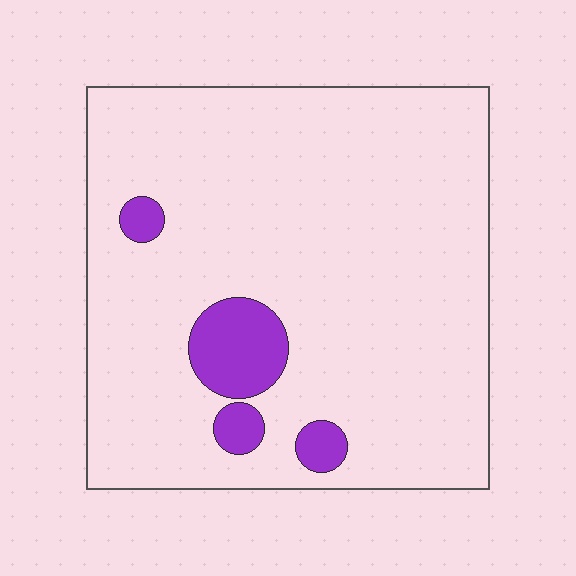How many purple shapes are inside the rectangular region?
4.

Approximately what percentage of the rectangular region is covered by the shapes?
Approximately 10%.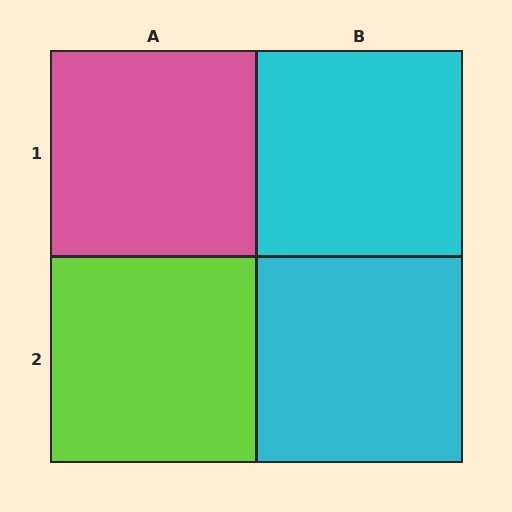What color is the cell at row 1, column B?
Cyan.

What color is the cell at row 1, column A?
Pink.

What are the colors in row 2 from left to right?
Lime, cyan.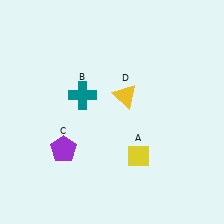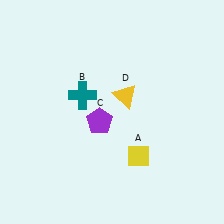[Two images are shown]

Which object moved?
The purple pentagon (C) moved right.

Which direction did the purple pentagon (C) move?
The purple pentagon (C) moved right.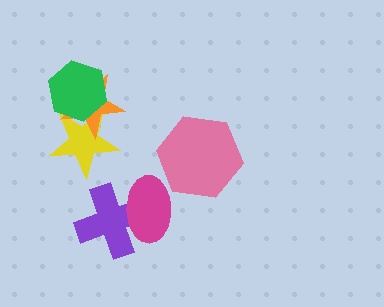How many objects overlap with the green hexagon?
2 objects overlap with the green hexagon.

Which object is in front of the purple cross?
The magenta ellipse is in front of the purple cross.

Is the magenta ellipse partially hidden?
No, no other shape covers it.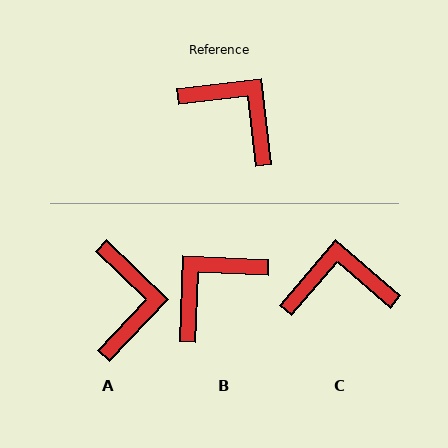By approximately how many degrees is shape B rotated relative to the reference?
Approximately 81 degrees counter-clockwise.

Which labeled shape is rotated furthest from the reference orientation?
B, about 81 degrees away.